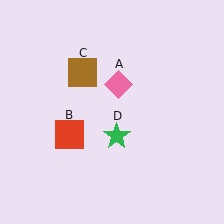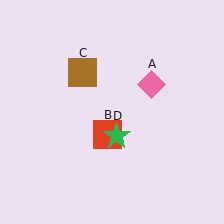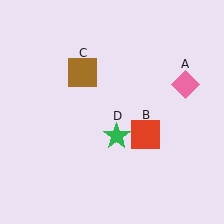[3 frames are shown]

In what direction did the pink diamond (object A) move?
The pink diamond (object A) moved right.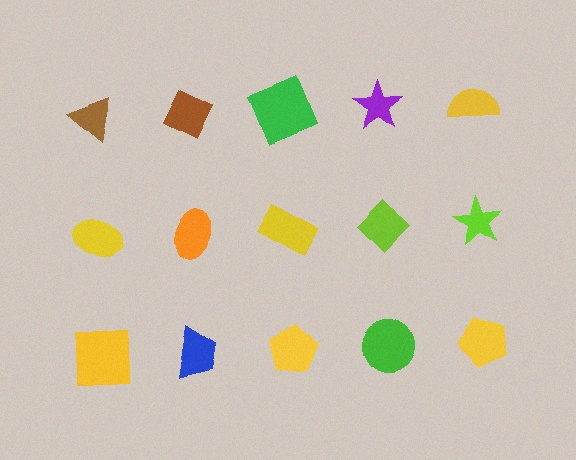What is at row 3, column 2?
A blue trapezoid.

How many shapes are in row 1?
5 shapes.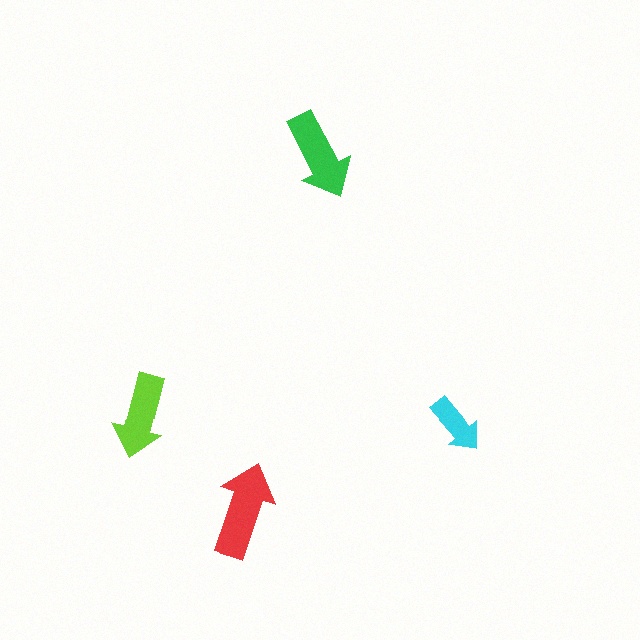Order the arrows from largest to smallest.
the red one, the green one, the lime one, the cyan one.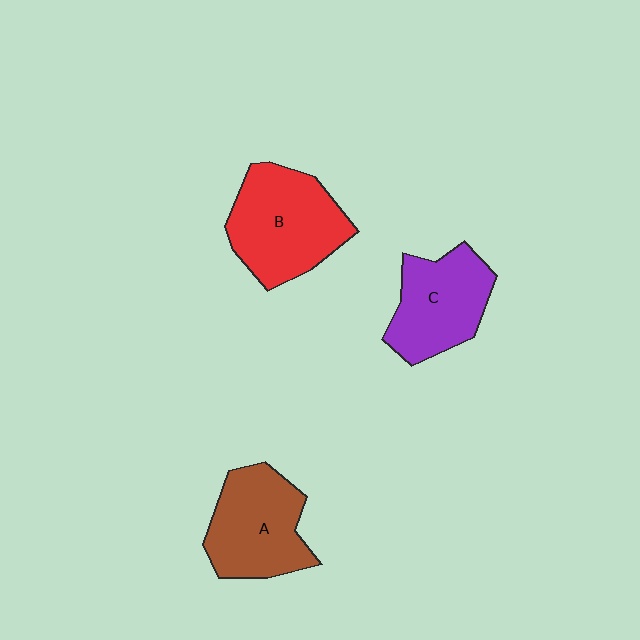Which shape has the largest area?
Shape B (red).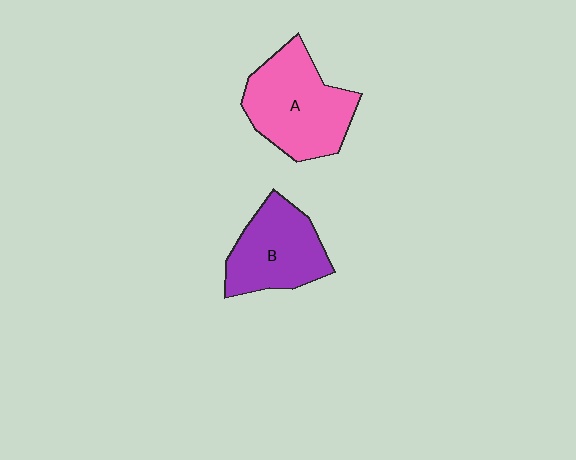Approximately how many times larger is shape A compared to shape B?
Approximately 1.2 times.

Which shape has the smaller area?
Shape B (purple).